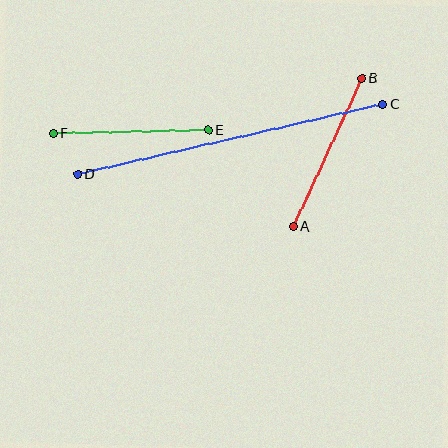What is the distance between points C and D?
The distance is approximately 313 pixels.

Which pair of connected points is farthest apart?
Points C and D are farthest apart.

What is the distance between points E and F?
The distance is approximately 155 pixels.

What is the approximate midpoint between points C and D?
The midpoint is at approximately (230, 139) pixels.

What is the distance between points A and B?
The distance is approximately 163 pixels.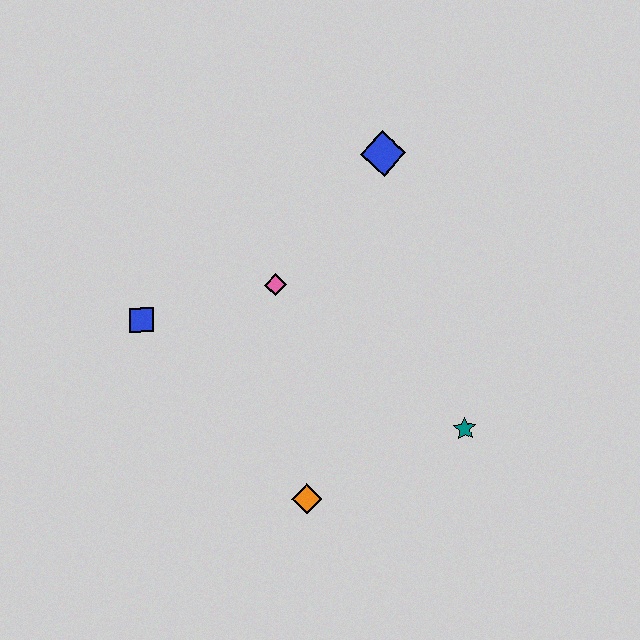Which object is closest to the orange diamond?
The teal star is closest to the orange diamond.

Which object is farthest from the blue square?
The teal star is farthest from the blue square.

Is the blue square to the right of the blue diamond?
No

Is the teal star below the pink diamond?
Yes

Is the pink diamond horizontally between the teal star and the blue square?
Yes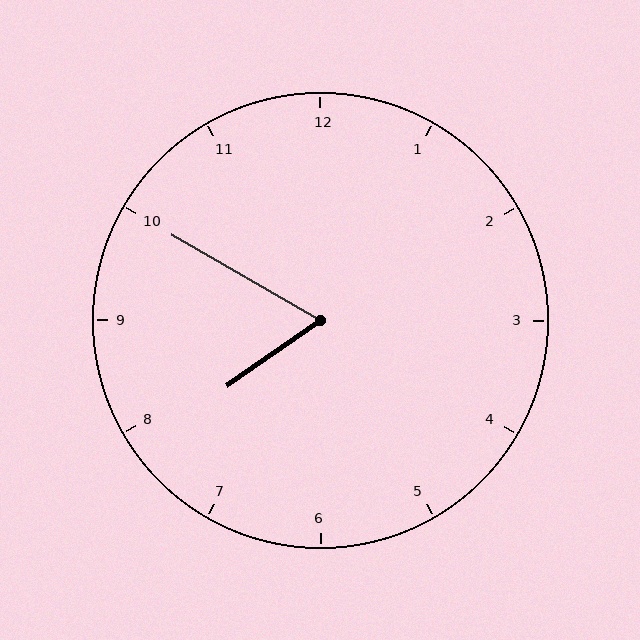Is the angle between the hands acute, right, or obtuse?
It is acute.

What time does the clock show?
7:50.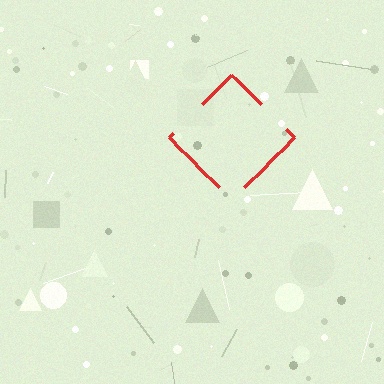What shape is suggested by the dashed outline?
The dashed outline suggests a diamond.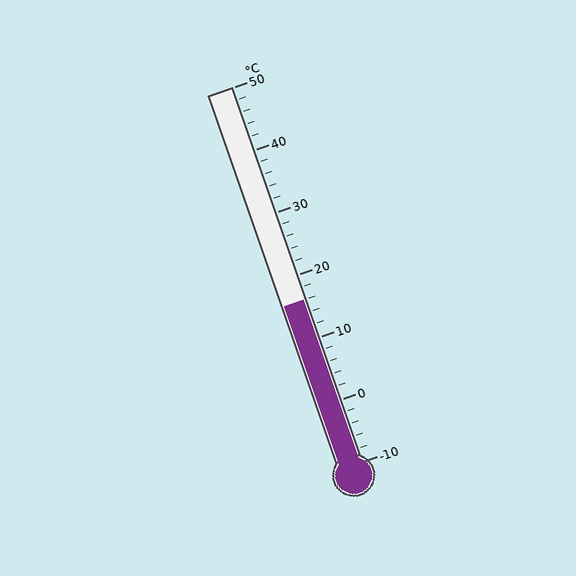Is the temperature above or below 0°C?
The temperature is above 0°C.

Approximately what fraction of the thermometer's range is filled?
The thermometer is filled to approximately 45% of its range.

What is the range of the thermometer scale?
The thermometer scale ranges from -10°C to 50°C.